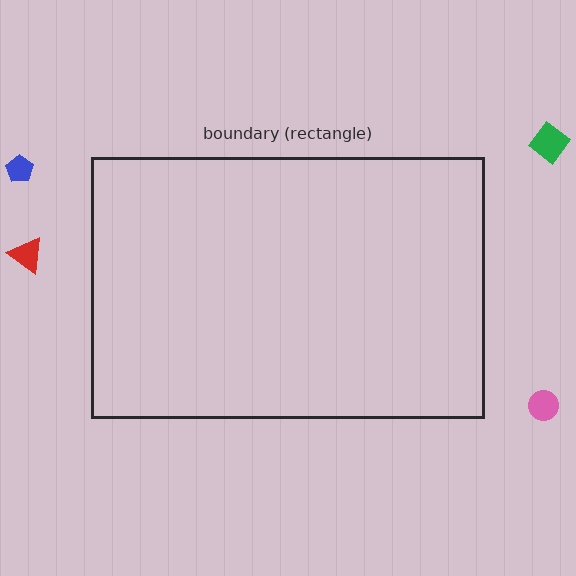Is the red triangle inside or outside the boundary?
Outside.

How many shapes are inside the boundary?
0 inside, 4 outside.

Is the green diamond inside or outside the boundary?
Outside.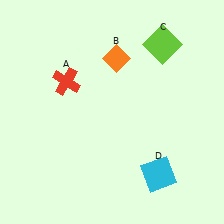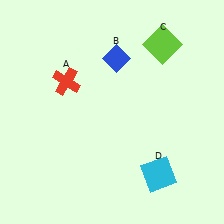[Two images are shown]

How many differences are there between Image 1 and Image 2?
There is 1 difference between the two images.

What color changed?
The diamond (B) changed from orange in Image 1 to blue in Image 2.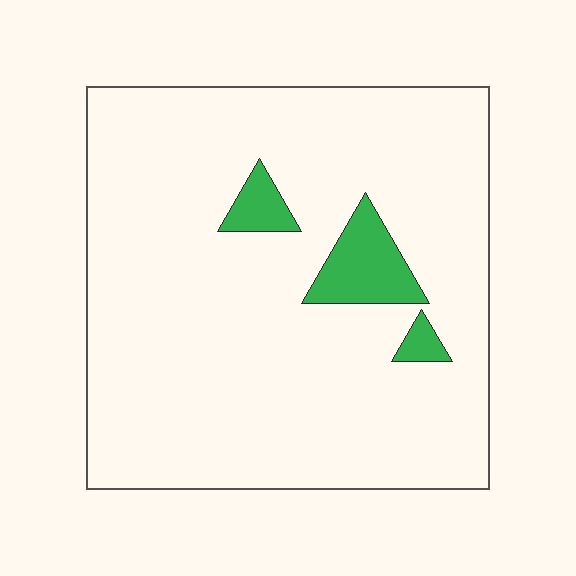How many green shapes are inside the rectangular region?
3.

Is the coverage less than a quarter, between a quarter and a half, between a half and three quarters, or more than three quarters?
Less than a quarter.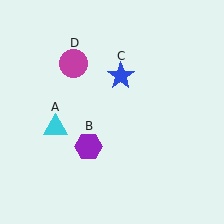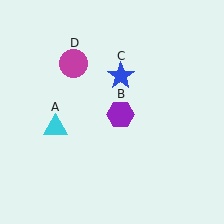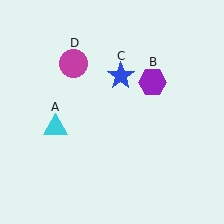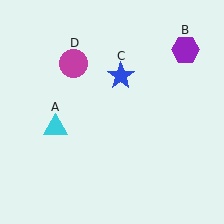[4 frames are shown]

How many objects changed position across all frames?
1 object changed position: purple hexagon (object B).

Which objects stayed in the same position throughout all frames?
Cyan triangle (object A) and blue star (object C) and magenta circle (object D) remained stationary.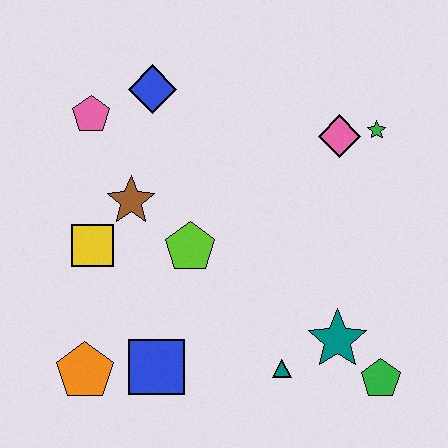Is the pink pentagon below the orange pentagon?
No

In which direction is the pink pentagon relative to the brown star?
The pink pentagon is above the brown star.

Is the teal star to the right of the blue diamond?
Yes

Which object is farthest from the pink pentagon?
The green pentagon is farthest from the pink pentagon.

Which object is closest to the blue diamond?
The pink pentagon is closest to the blue diamond.